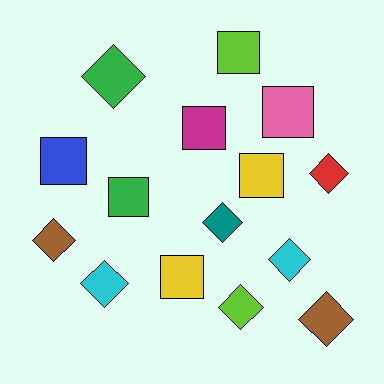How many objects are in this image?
There are 15 objects.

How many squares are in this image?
There are 7 squares.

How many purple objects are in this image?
There are no purple objects.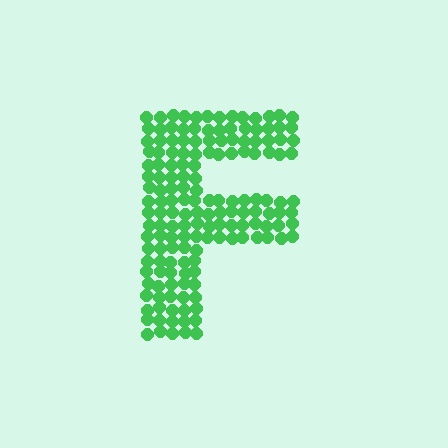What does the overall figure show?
The overall figure shows the letter F.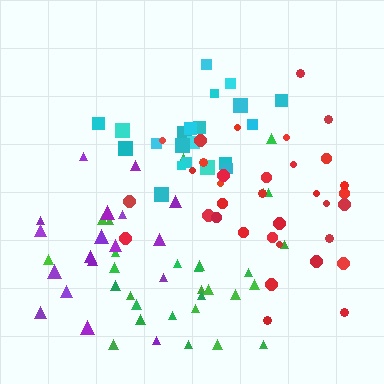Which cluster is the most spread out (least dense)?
Purple.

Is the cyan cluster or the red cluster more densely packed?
Cyan.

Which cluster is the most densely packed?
Cyan.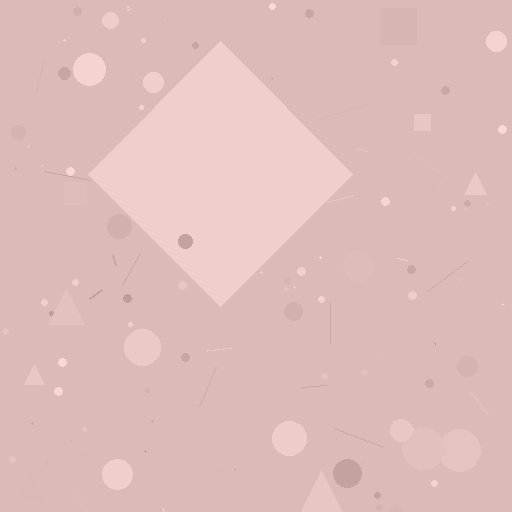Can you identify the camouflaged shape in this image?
The camouflaged shape is a diamond.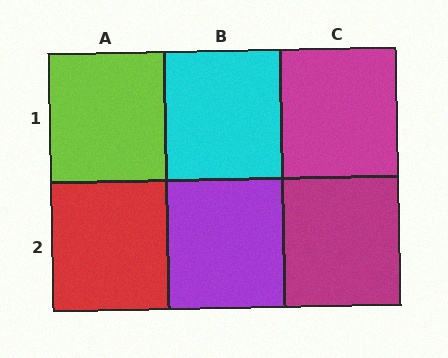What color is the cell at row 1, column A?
Lime.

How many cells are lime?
1 cell is lime.